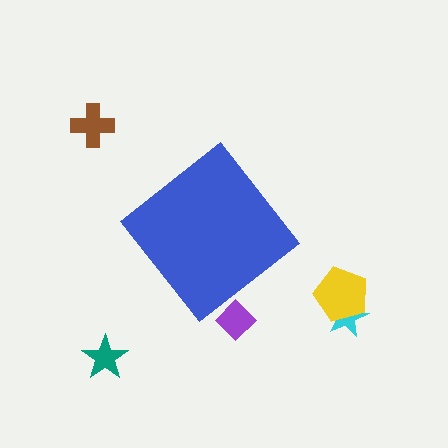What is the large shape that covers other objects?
A blue diamond.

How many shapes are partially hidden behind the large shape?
1 shape is partially hidden.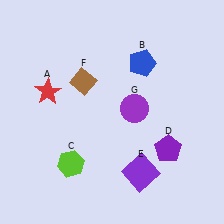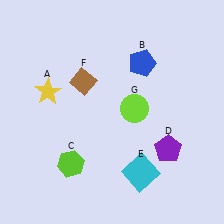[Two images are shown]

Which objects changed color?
A changed from red to yellow. E changed from purple to cyan. G changed from purple to lime.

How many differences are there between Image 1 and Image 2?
There are 3 differences between the two images.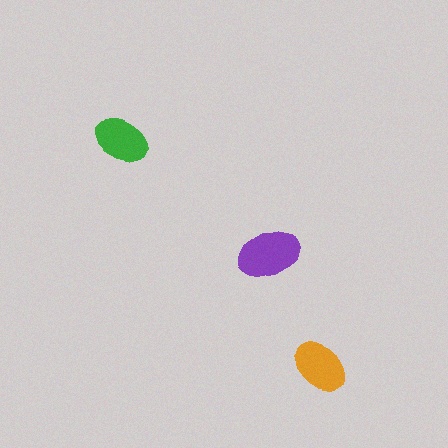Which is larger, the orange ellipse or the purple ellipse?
The purple one.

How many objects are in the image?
There are 3 objects in the image.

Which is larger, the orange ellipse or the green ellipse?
The orange one.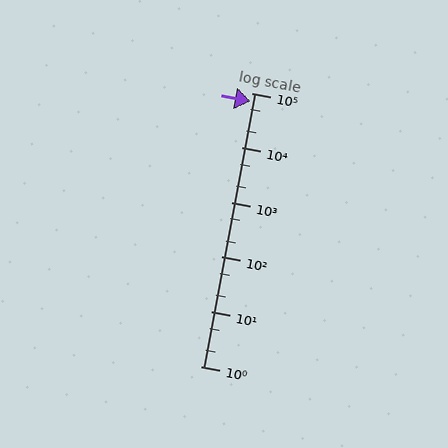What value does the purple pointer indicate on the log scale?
The pointer indicates approximately 70000.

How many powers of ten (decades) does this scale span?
The scale spans 5 decades, from 1 to 100000.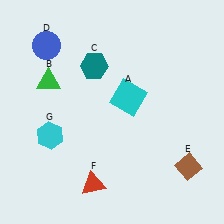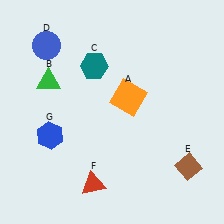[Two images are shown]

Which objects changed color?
A changed from cyan to orange. G changed from cyan to blue.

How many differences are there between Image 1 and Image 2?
There are 2 differences between the two images.